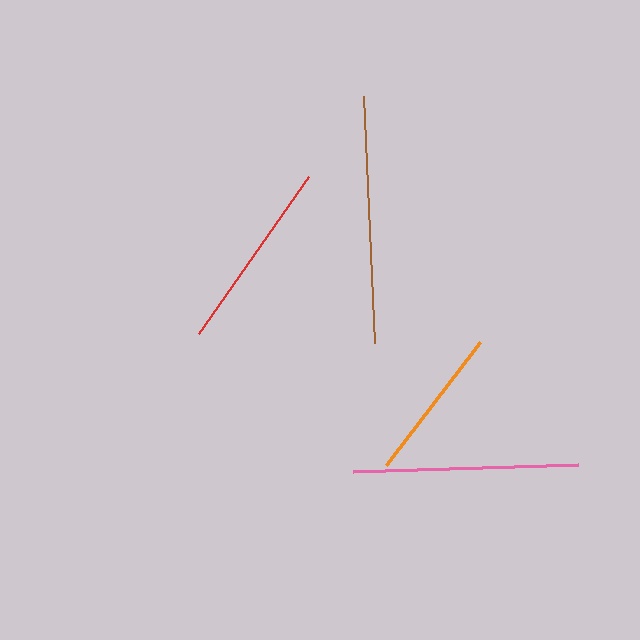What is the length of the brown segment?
The brown segment is approximately 247 pixels long.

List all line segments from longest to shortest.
From longest to shortest: brown, pink, red, orange.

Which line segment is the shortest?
The orange line is the shortest at approximately 155 pixels.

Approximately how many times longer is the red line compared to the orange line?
The red line is approximately 1.2 times the length of the orange line.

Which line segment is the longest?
The brown line is the longest at approximately 247 pixels.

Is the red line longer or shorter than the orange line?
The red line is longer than the orange line.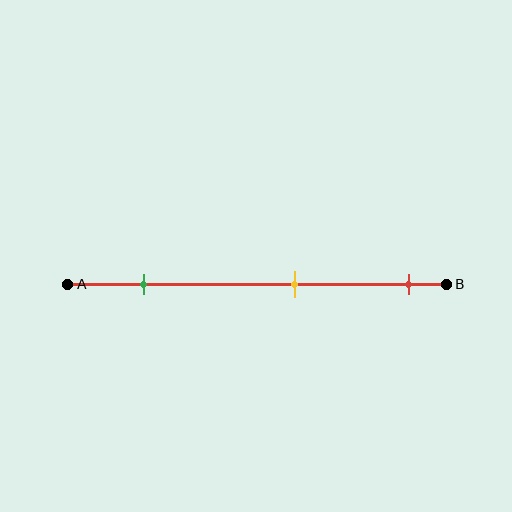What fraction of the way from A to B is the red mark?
The red mark is approximately 90% (0.9) of the way from A to B.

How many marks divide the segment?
There are 3 marks dividing the segment.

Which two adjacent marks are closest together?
The yellow and red marks are the closest adjacent pair.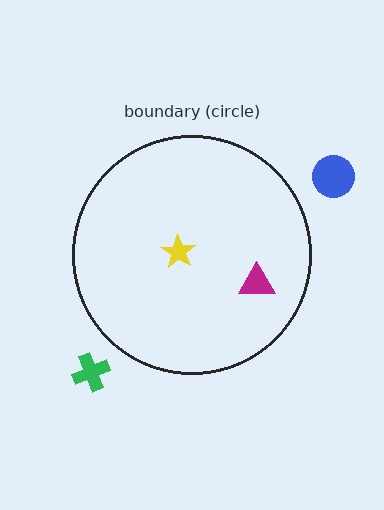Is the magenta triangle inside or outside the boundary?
Inside.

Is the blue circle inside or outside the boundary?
Outside.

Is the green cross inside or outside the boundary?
Outside.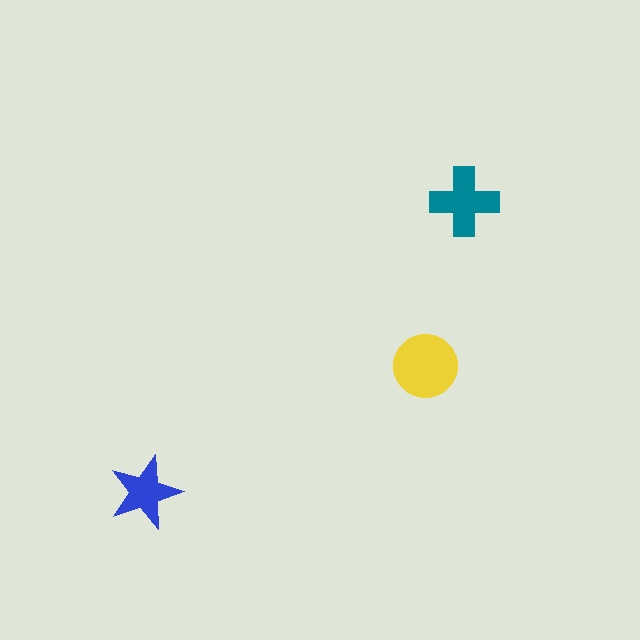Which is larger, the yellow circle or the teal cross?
The yellow circle.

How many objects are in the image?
There are 3 objects in the image.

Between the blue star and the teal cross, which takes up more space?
The teal cross.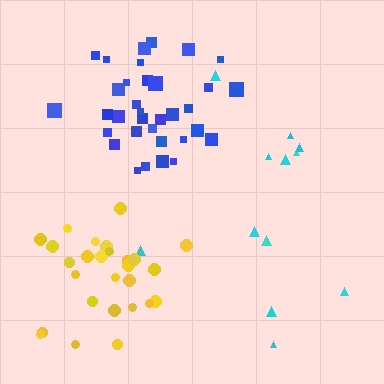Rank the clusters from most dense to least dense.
blue, yellow, cyan.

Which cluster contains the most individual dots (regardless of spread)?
Blue (34).